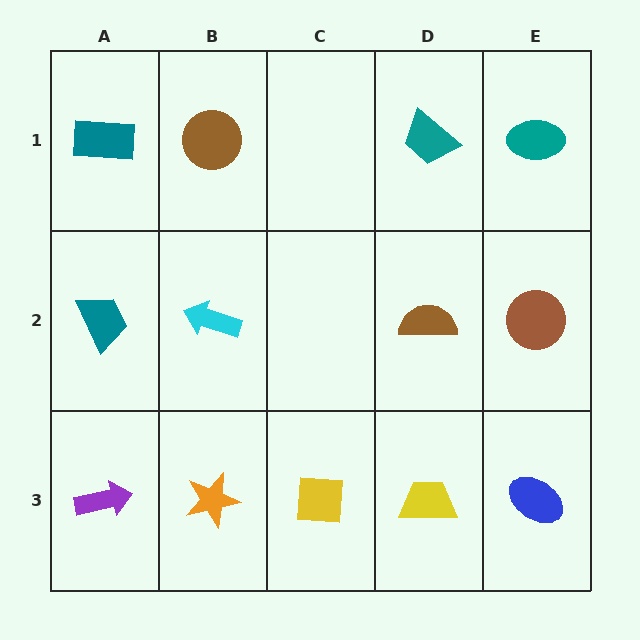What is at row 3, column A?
A purple arrow.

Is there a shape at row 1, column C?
No, that cell is empty.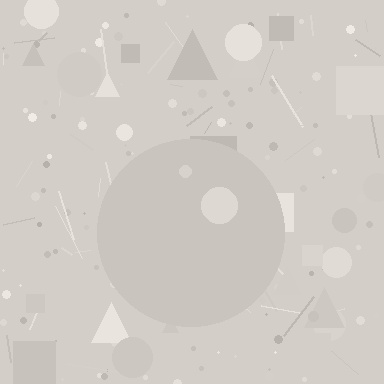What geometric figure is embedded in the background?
A circle is embedded in the background.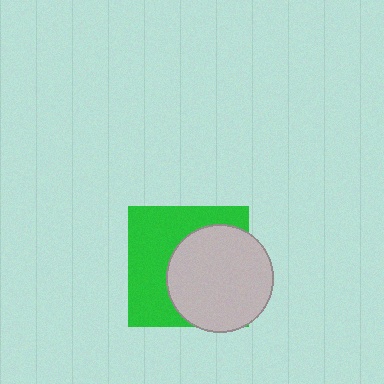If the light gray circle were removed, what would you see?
You would see the complete green square.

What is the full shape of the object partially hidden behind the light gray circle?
The partially hidden object is a green square.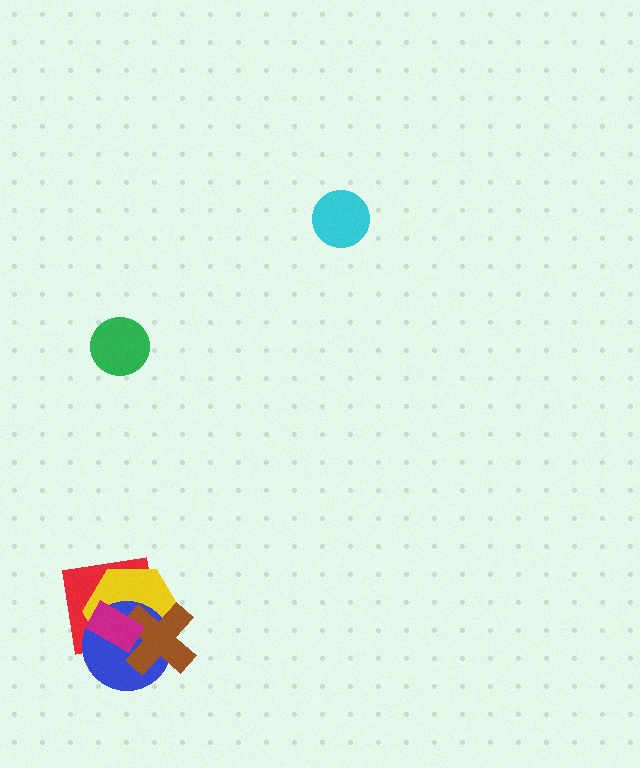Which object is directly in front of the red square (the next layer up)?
The yellow hexagon is directly in front of the red square.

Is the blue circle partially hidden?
Yes, it is partially covered by another shape.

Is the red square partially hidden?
Yes, it is partially covered by another shape.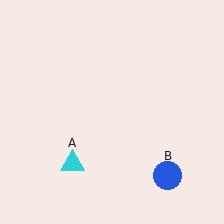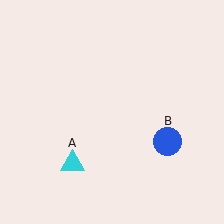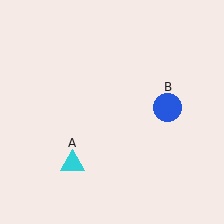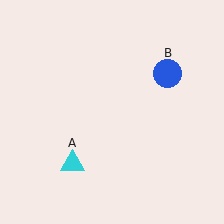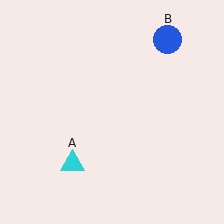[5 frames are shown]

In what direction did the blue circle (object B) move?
The blue circle (object B) moved up.